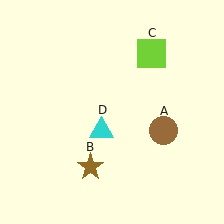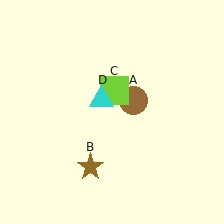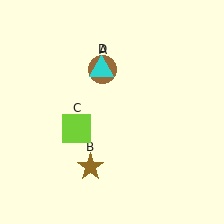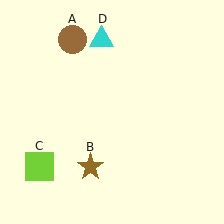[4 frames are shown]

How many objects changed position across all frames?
3 objects changed position: brown circle (object A), lime square (object C), cyan triangle (object D).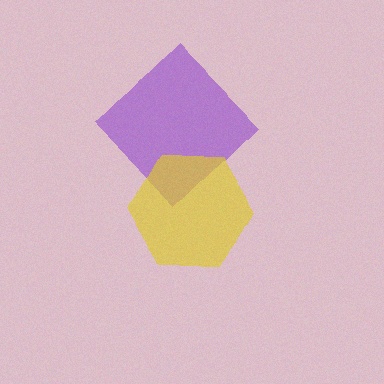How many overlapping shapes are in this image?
There are 2 overlapping shapes in the image.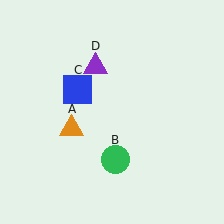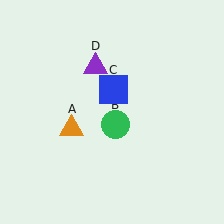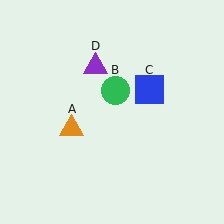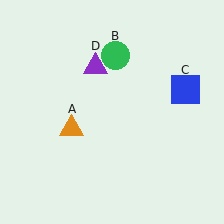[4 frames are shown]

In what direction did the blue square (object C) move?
The blue square (object C) moved right.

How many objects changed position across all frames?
2 objects changed position: green circle (object B), blue square (object C).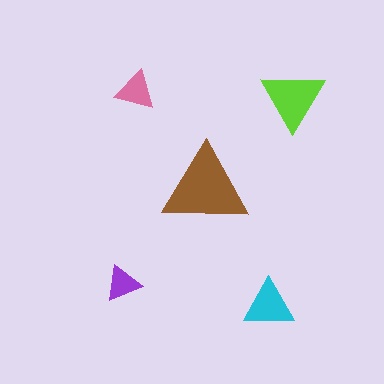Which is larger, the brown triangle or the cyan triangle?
The brown one.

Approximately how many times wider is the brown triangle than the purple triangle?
About 2.5 times wider.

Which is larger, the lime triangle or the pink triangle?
The lime one.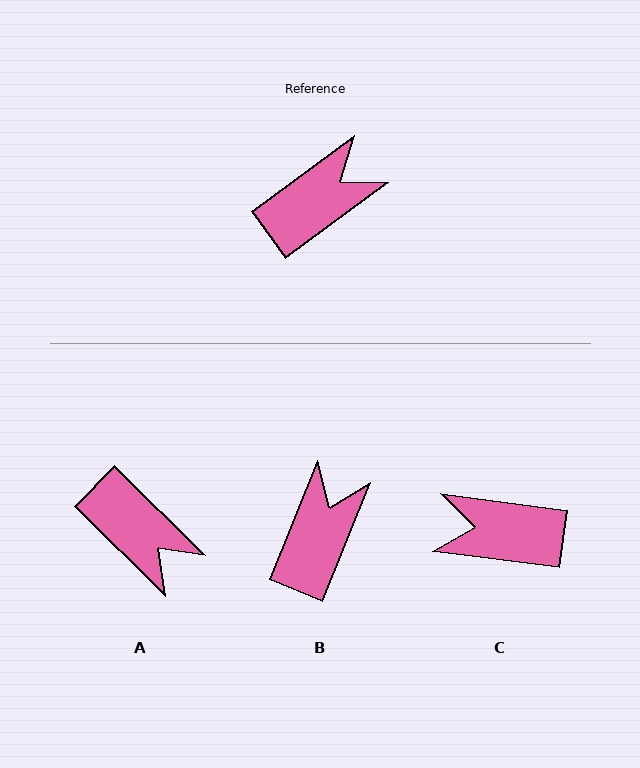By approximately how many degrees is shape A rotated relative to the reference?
Approximately 81 degrees clockwise.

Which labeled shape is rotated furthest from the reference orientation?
C, about 136 degrees away.